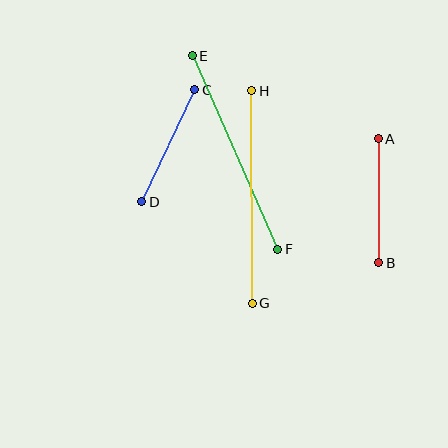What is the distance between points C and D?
The distance is approximately 124 pixels.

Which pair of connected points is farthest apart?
Points G and H are farthest apart.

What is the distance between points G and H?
The distance is approximately 213 pixels.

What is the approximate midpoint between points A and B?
The midpoint is at approximately (378, 201) pixels.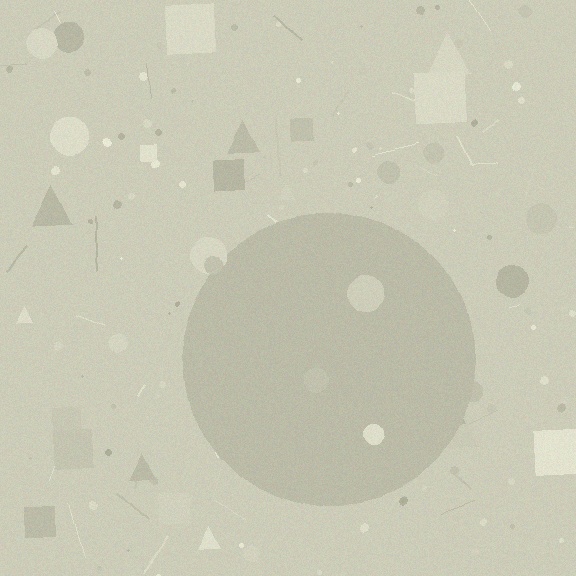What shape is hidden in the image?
A circle is hidden in the image.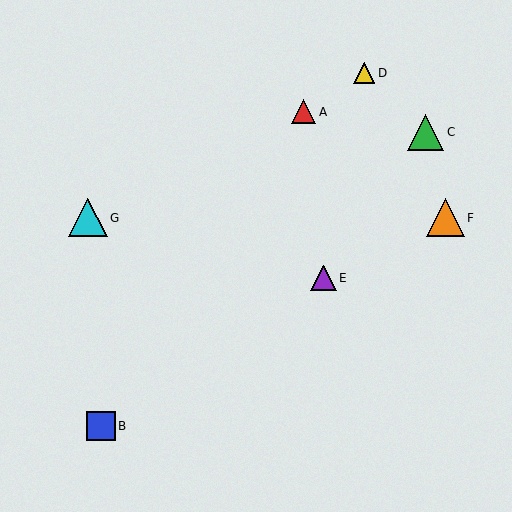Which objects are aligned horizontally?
Objects F, G are aligned horizontally.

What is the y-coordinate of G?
Object G is at y≈218.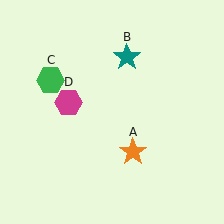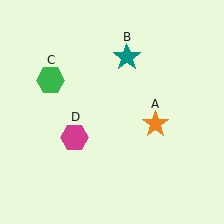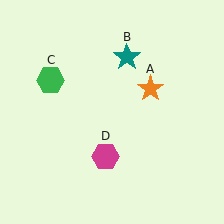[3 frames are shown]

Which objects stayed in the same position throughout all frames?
Teal star (object B) and green hexagon (object C) remained stationary.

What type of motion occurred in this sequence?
The orange star (object A), magenta hexagon (object D) rotated counterclockwise around the center of the scene.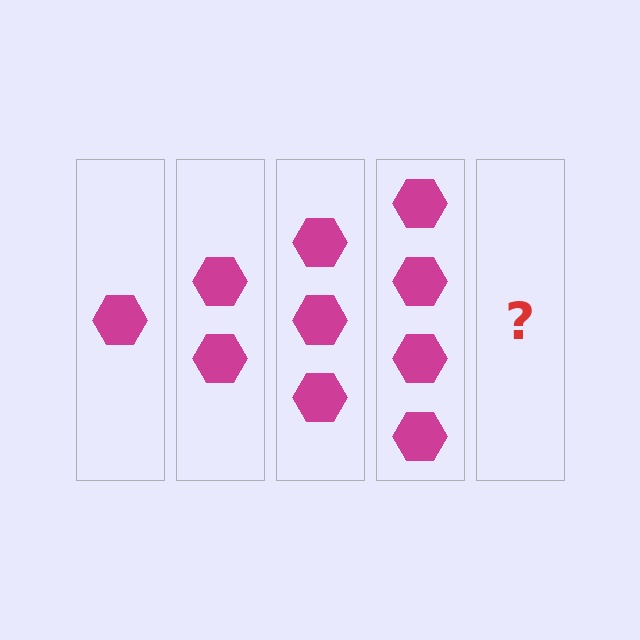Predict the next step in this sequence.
The next step is 5 hexagons.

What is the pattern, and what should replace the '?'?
The pattern is that each step adds one more hexagon. The '?' should be 5 hexagons.